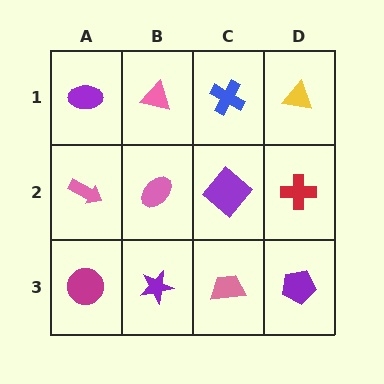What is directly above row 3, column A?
A pink arrow.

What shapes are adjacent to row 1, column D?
A red cross (row 2, column D), a blue cross (row 1, column C).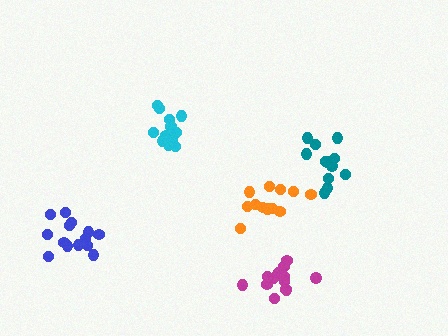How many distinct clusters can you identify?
There are 5 distinct clusters.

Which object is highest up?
The cyan cluster is topmost.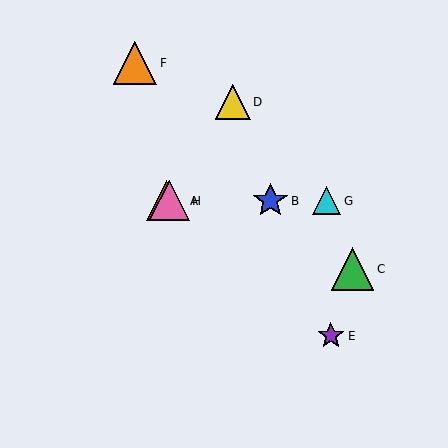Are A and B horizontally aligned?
Yes, both are at y≈201.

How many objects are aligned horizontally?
4 objects (A, B, G, H) are aligned horizontally.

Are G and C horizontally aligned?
No, G is at y≈201 and C is at y≈269.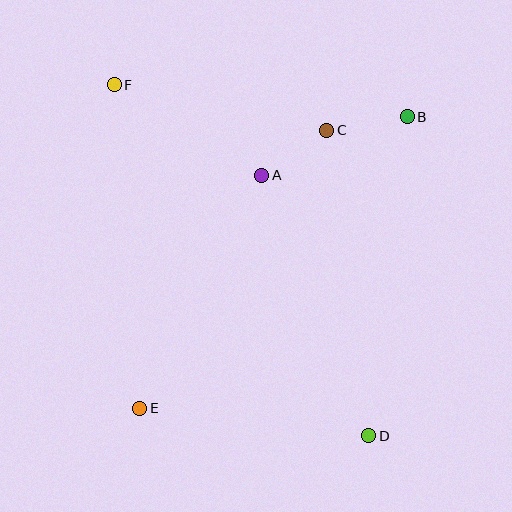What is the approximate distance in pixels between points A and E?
The distance between A and E is approximately 263 pixels.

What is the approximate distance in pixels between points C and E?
The distance between C and E is approximately 335 pixels.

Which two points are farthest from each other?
Points D and F are farthest from each other.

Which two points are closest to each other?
Points A and C are closest to each other.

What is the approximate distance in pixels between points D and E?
The distance between D and E is approximately 230 pixels.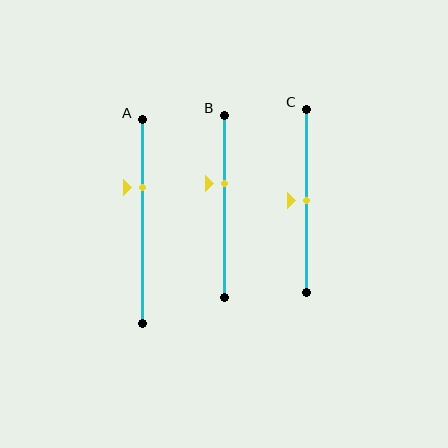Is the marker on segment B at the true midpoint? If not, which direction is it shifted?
No, the marker on segment B is shifted upward by about 13% of the segment length.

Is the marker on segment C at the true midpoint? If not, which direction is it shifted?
Yes, the marker on segment C is at the true midpoint.